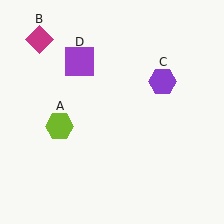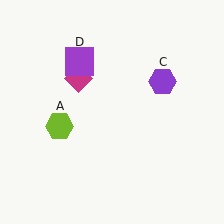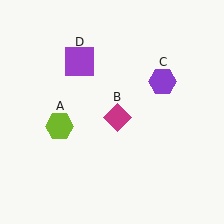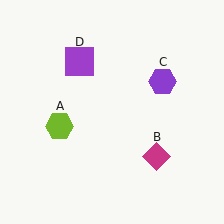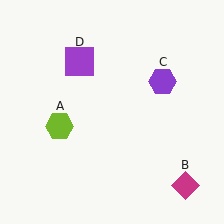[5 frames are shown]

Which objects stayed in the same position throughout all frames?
Lime hexagon (object A) and purple hexagon (object C) and purple square (object D) remained stationary.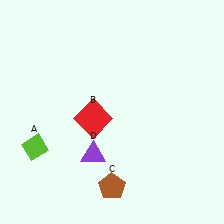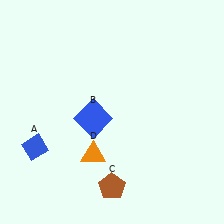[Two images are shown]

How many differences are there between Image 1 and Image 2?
There are 3 differences between the two images.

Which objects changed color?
A changed from lime to blue. B changed from red to blue. D changed from purple to orange.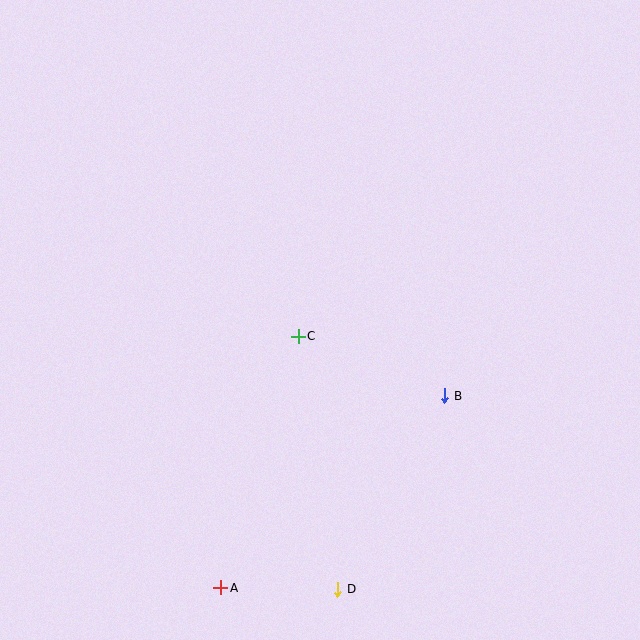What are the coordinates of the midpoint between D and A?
The midpoint between D and A is at (279, 589).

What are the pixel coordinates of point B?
Point B is at (445, 396).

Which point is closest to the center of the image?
Point C at (298, 336) is closest to the center.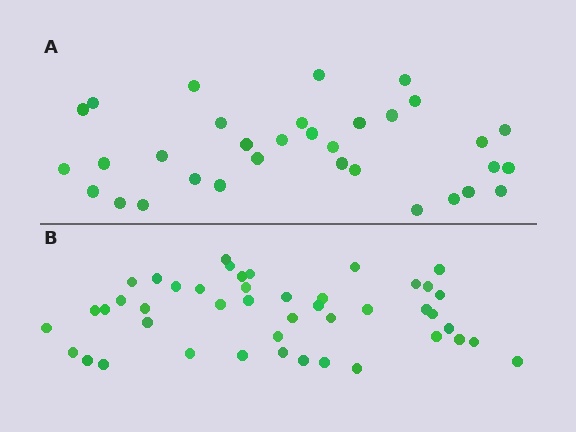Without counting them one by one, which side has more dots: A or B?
Region B (the bottom region) has more dots.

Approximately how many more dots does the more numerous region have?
Region B has roughly 12 or so more dots than region A.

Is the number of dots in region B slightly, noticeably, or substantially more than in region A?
Region B has noticeably more, but not dramatically so. The ratio is roughly 1.4 to 1.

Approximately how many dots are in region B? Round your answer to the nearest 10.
About 40 dots. (The exact count is 45, which rounds to 40.)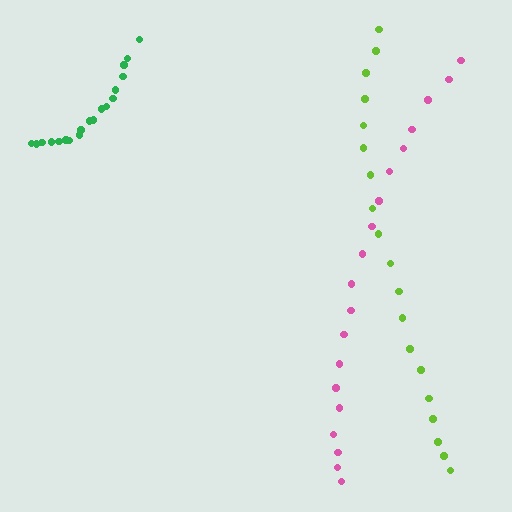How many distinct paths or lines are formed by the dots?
There are 3 distinct paths.